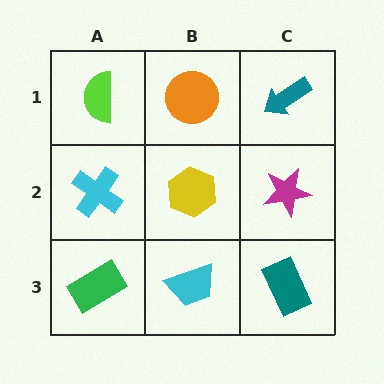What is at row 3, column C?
A teal rectangle.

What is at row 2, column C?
A magenta star.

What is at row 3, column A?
A green rectangle.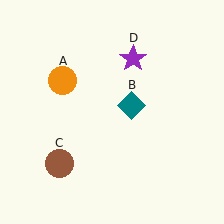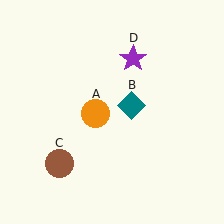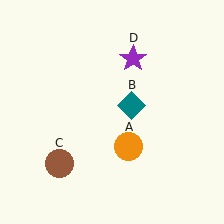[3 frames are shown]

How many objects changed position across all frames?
1 object changed position: orange circle (object A).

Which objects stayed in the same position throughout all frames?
Teal diamond (object B) and brown circle (object C) and purple star (object D) remained stationary.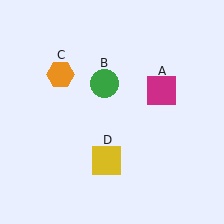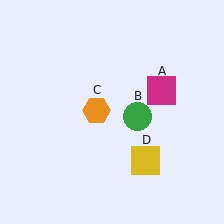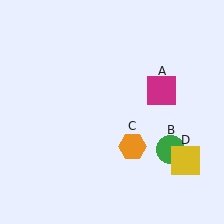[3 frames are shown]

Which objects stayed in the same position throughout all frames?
Magenta square (object A) remained stationary.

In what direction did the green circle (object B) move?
The green circle (object B) moved down and to the right.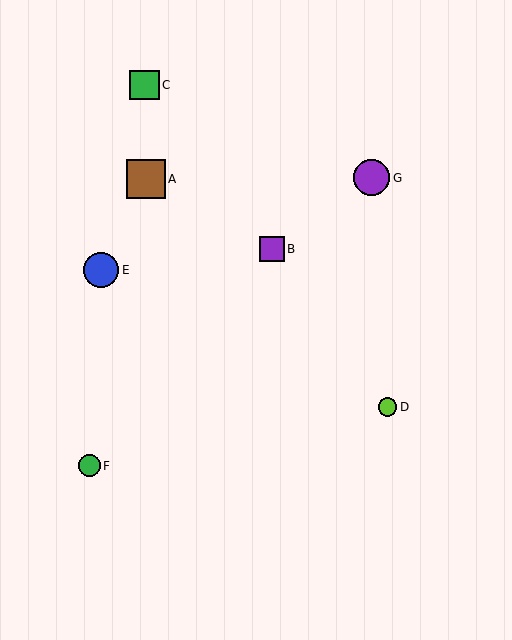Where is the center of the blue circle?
The center of the blue circle is at (101, 270).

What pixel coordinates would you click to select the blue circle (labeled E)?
Click at (101, 270) to select the blue circle E.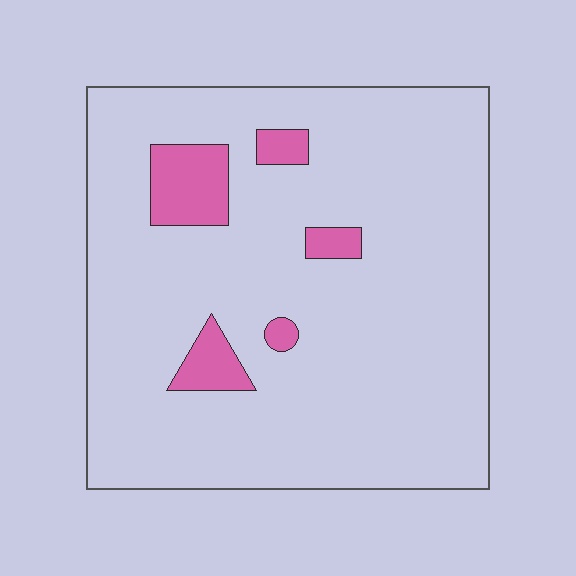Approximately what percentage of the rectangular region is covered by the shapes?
Approximately 10%.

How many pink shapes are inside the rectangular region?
5.